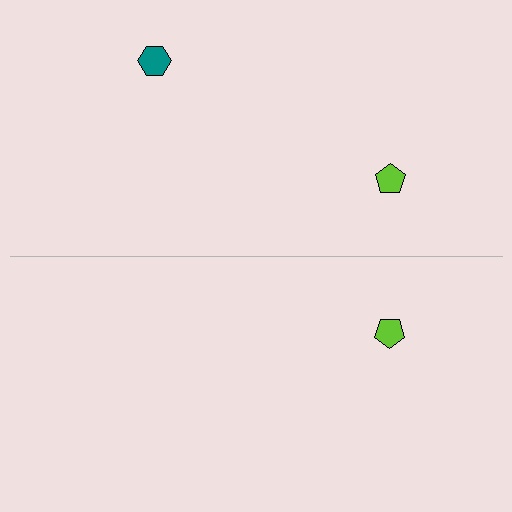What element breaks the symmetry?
A teal hexagon is missing from the bottom side.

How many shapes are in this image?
There are 3 shapes in this image.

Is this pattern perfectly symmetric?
No, the pattern is not perfectly symmetric. A teal hexagon is missing from the bottom side.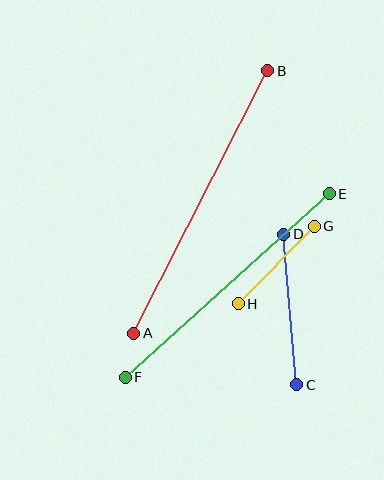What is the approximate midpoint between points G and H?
The midpoint is at approximately (276, 265) pixels.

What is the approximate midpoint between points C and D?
The midpoint is at approximately (290, 310) pixels.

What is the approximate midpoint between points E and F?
The midpoint is at approximately (227, 286) pixels.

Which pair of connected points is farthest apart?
Points A and B are farthest apart.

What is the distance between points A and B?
The distance is approximately 295 pixels.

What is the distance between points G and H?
The distance is approximately 109 pixels.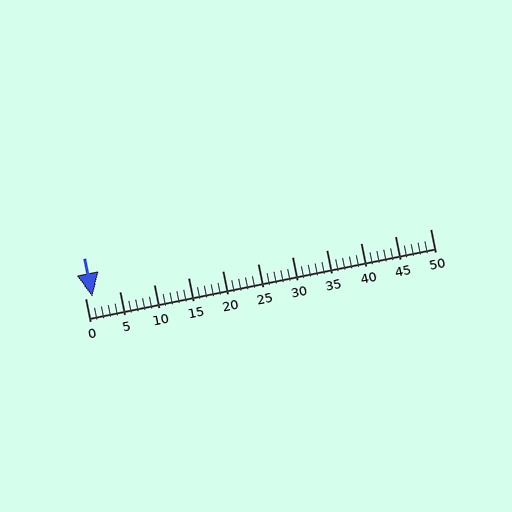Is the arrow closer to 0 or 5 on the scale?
The arrow is closer to 0.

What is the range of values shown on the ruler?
The ruler shows values from 0 to 50.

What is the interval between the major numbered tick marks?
The major tick marks are spaced 5 units apart.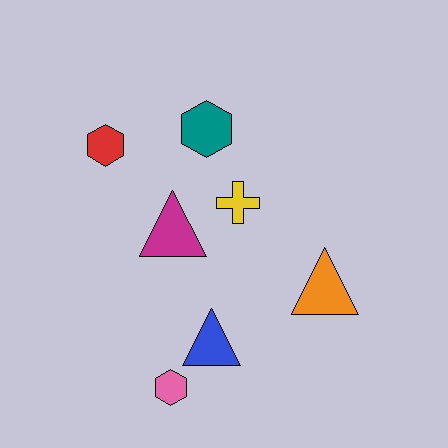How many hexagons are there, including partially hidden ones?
There are 3 hexagons.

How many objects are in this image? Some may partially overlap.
There are 7 objects.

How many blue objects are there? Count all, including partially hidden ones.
There is 1 blue object.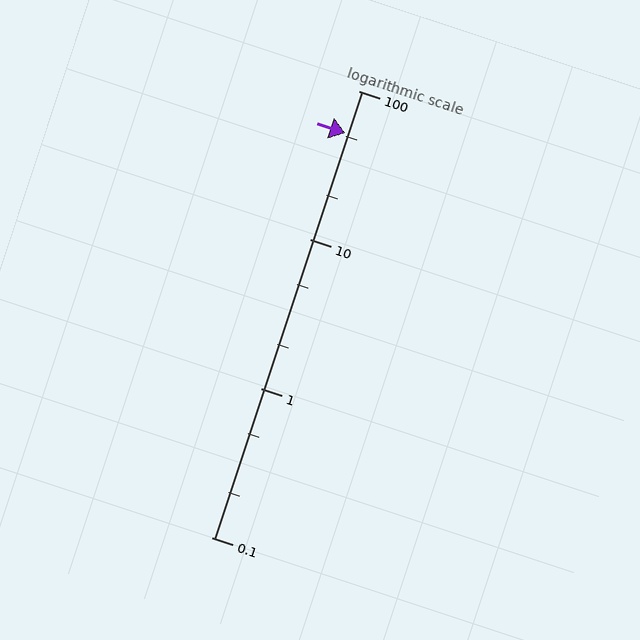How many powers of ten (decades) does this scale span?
The scale spans 3 decades, from 0.1 to 100.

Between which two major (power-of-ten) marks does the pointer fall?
The pointer is between 10 and 100.